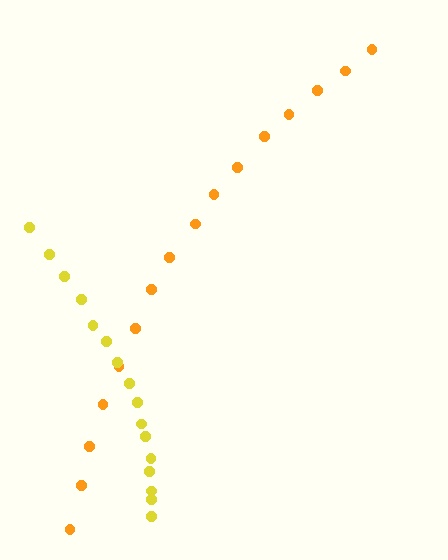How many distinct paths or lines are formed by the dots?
There are 2 distinct paths.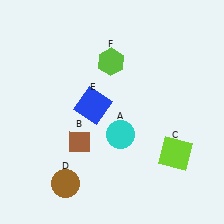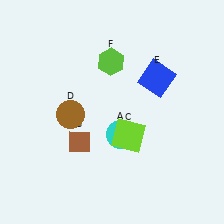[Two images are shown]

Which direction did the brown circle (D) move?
The brown circle (D) moved up.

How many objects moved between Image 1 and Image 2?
3 objects moved between the two images.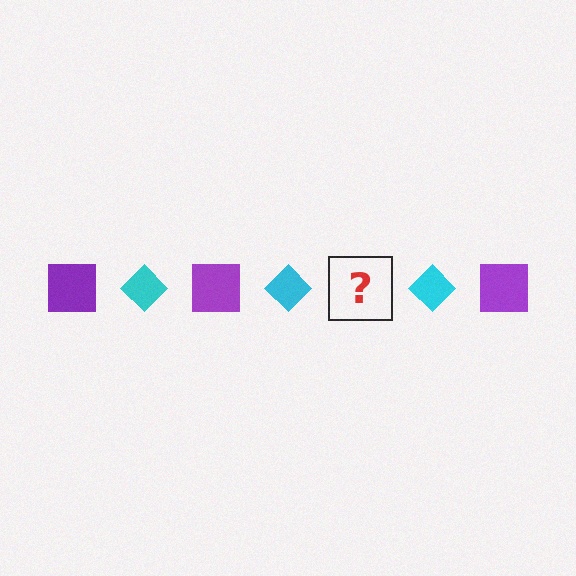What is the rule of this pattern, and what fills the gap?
The rule is that the pattern alternates between purple square and cyan diamond. The gap should be filled with a purple square.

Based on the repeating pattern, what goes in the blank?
The blank should be a purple square.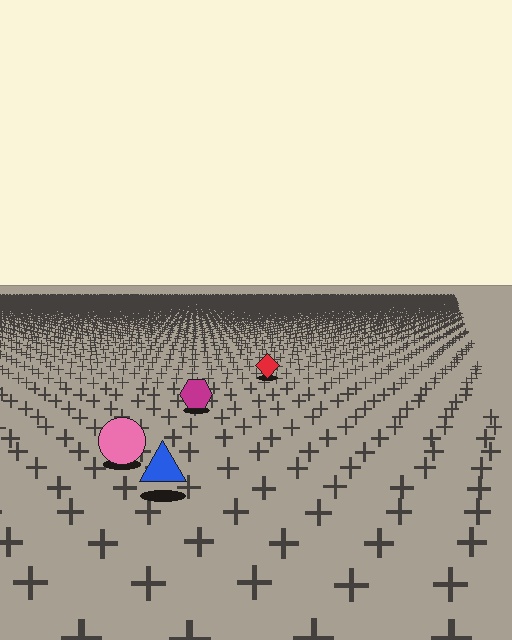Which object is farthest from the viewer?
The red diamond is farthest from the viewer. It appears smaller and the ground texture around it is denser.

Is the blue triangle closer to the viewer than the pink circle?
Yes. The blue triangle is closer — you can tell from the texture gradient: the ground texture is coarser near it.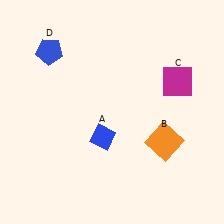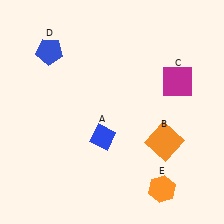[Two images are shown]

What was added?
An orange hexagon (E) was added in Image 2.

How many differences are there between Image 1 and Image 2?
There is 1 difference between the two images.